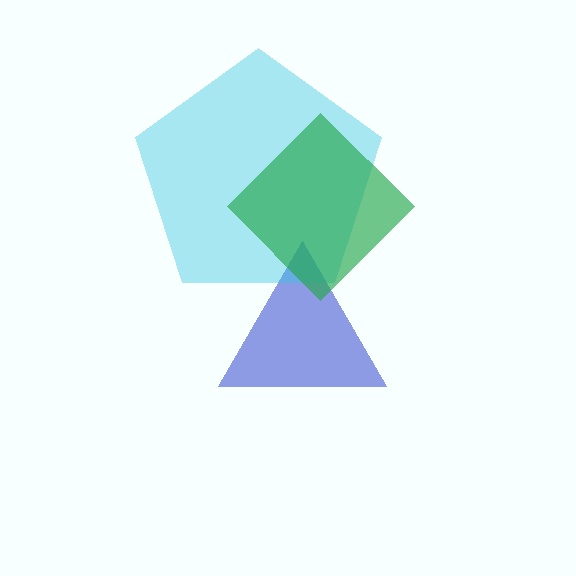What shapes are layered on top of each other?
The layered shapes are: a blue triangle, a cyan pentagon, a green diamond.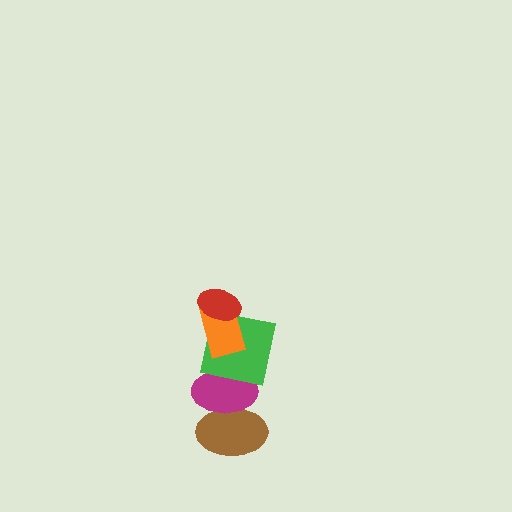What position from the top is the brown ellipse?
The brown ellipse is 5th from the top.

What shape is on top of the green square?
The orange rectangle is on top of the green square.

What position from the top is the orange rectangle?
The orange rectangle is 2nd from the top.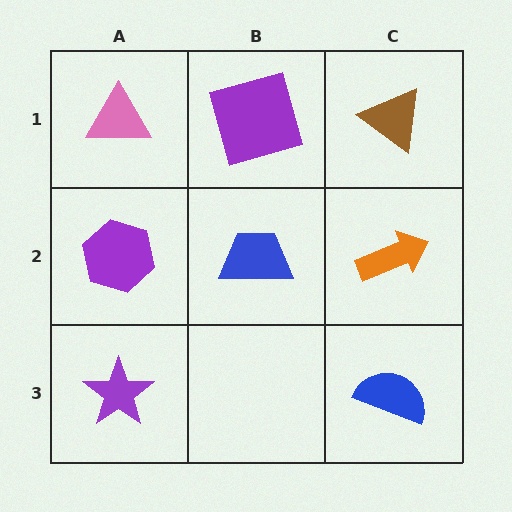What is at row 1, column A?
A pink triangle.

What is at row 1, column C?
A brown triangle.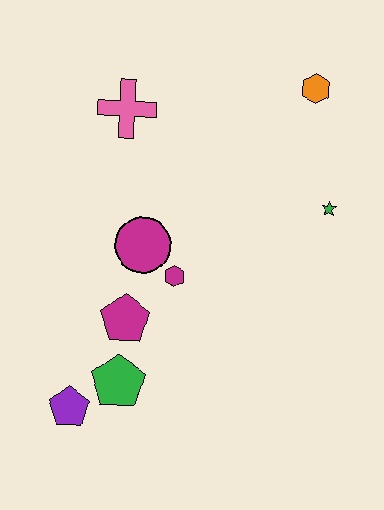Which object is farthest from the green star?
The purple pentagon is farthest from the green star.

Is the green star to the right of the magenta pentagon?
Yes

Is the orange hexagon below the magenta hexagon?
No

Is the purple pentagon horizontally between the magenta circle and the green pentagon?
No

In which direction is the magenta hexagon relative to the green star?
The magenta hexagon is to the left of the green star.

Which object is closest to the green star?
The orange hexagon is closest to the green star.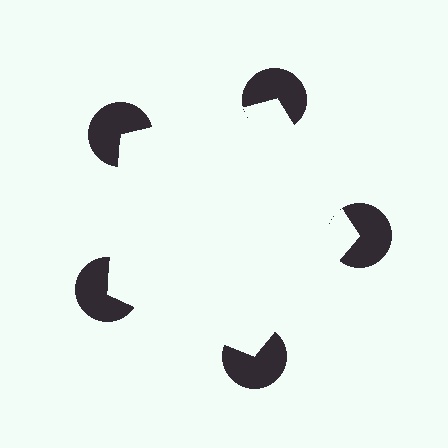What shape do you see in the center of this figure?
An illusory pentagon — its edges are inferred from the aligned wedge cuts in the pac-man discs, not physically drawn.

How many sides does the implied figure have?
5 sides.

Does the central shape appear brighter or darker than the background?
It typically appears slightly brighter than the background, even though no actual brightness change is drawn.